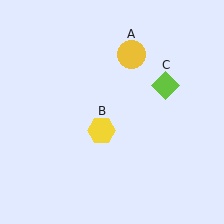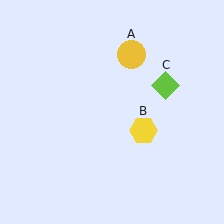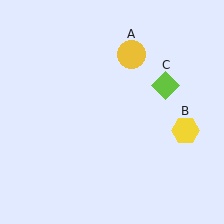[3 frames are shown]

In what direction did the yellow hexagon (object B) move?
The yellow hexagon (object B) moved right.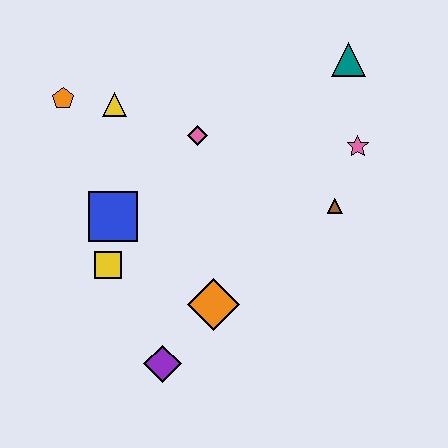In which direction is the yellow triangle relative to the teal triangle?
The yellow triangle is to the left of the teal triangle.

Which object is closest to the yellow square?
The blue square is closest to the yellow square.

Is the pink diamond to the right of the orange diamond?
No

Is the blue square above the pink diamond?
No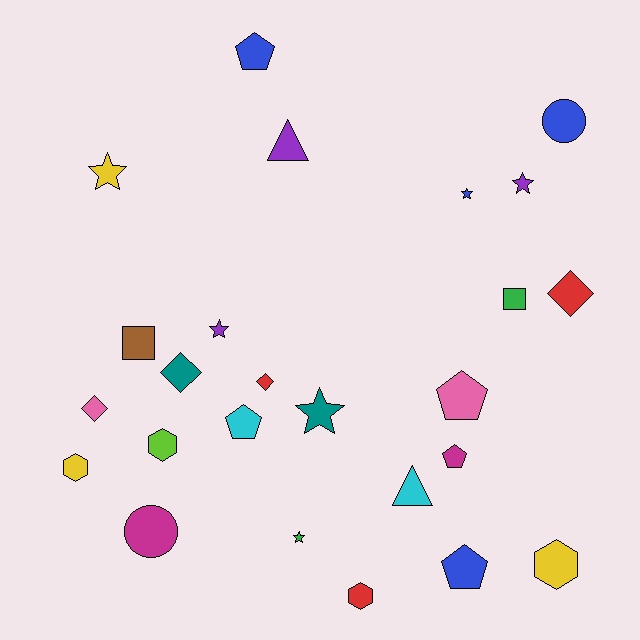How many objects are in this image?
There are 25 objects.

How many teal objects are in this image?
There are 2 teal objects.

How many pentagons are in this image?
There are 5 pentagons.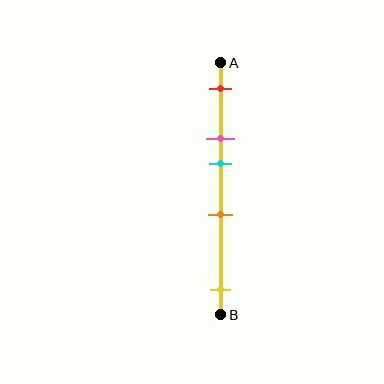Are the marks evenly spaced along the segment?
No, the marks are not evenly spaced.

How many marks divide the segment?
There are 5 marks dividing the segment.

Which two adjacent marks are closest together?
The pink and cyan marks are the closest adjacent pair.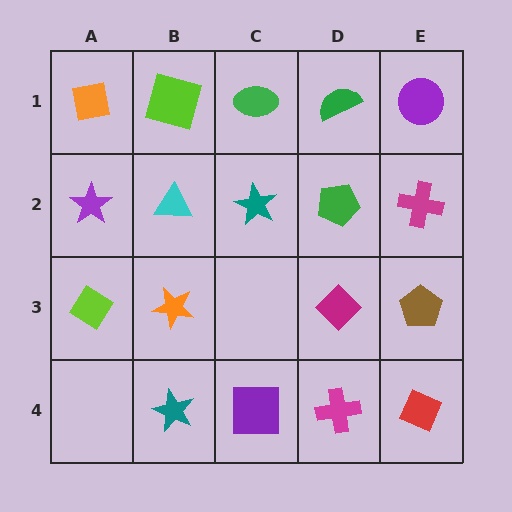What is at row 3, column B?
An orange star.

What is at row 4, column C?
A purple square.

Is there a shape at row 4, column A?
No, that cell is empty.